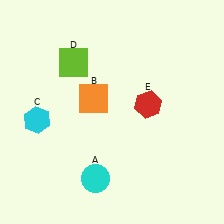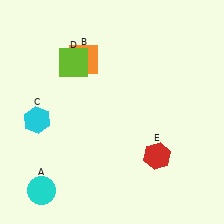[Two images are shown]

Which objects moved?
The objects that moved are: the cyan circle (A), the orange square (B), the red hexagon (E).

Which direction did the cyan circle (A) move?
The cyan circle (A) moved left.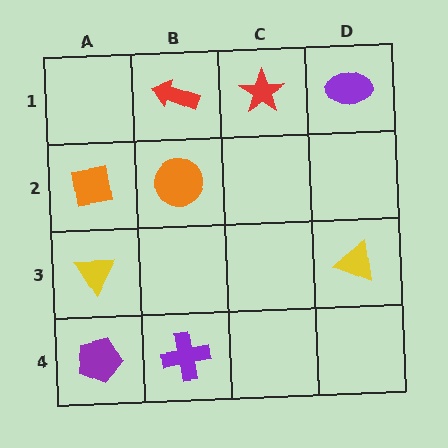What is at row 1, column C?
A red star.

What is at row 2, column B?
An orange circle.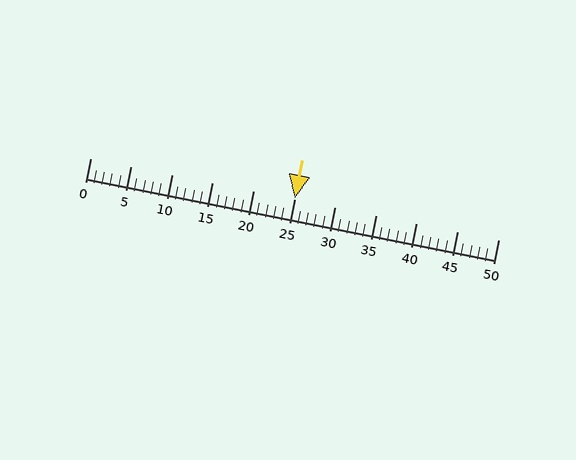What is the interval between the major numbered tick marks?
The major tick marks are spaced 5 units apart.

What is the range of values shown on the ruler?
The ruler shows values from 0 to 50.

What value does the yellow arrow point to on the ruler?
The yellow arrow points to approximately 25.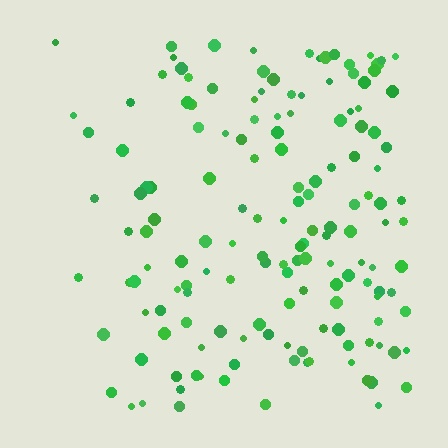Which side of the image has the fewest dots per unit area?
The left.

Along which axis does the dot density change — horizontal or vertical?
Horizontal.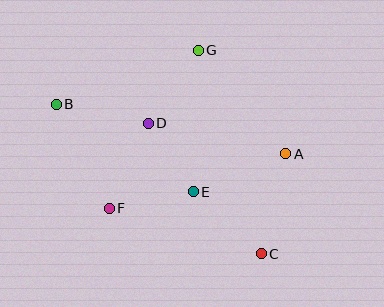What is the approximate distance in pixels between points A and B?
The distance between A and B is approximately 235 pixels.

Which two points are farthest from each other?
Points B and C are farthest from each other.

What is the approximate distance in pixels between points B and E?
The distance between B and E is approximately 163 pixels.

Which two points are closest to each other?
Points D and E are closest to each other.